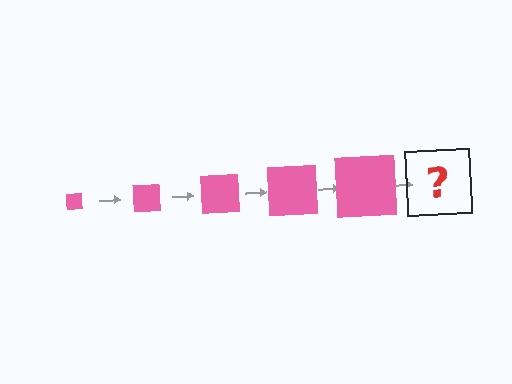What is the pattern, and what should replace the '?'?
The pattern is that the square gets progressively larger each step. The '?' should be a pink square, larger than the previous one.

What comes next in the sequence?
The next element should be a pink square, larger than the previous one.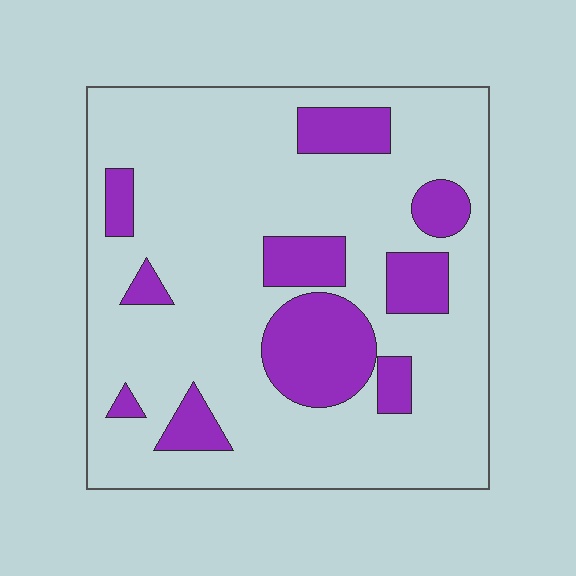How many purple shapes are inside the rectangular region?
10.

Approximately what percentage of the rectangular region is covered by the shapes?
Approximately 20%.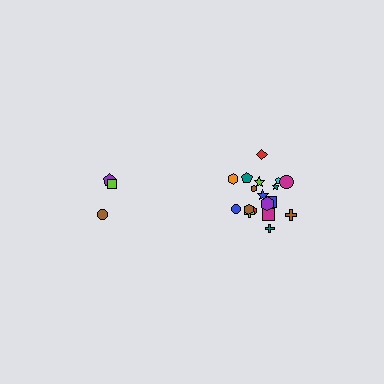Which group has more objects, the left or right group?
The right group.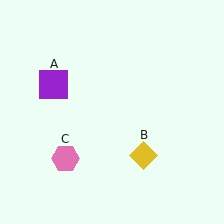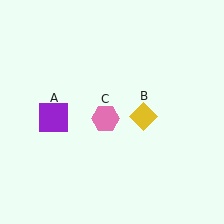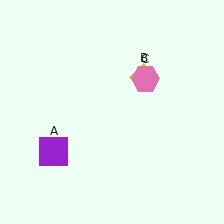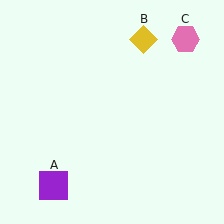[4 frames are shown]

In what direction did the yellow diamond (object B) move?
The yellow diamond (object B) moved up.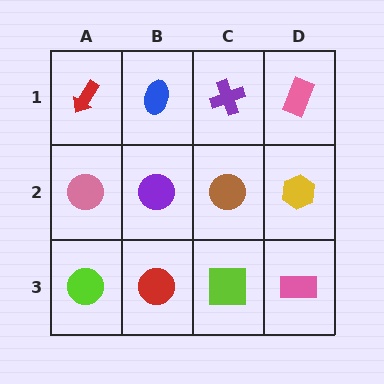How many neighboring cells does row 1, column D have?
2.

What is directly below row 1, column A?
A pink circle.